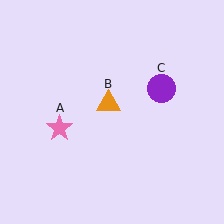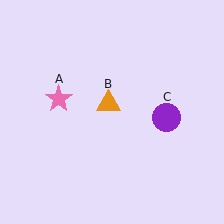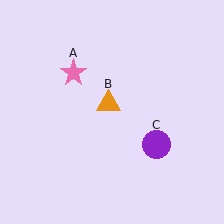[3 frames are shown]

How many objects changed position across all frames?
2 objects changed position: pink star (object A), purple circle (object C).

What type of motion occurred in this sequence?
The pink star (object A), purple circle (object C) rotated clockwise around the center of the scene.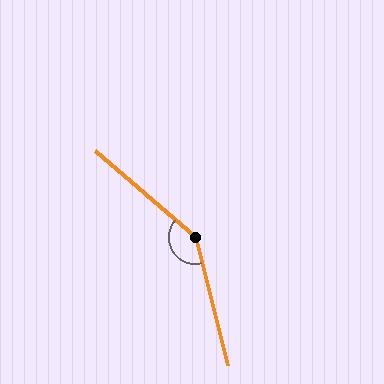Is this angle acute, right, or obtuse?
It is obtuse.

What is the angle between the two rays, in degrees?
Approximately 145 degrees.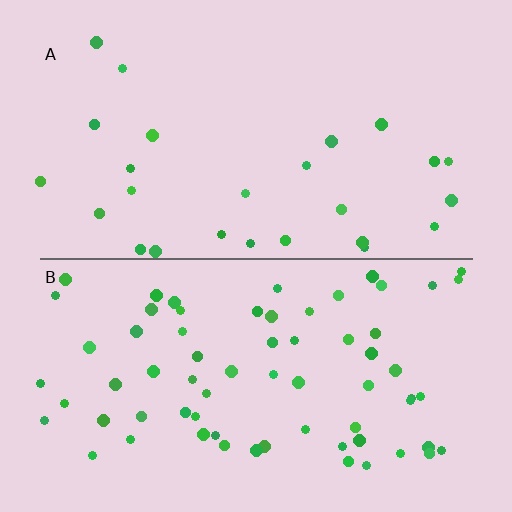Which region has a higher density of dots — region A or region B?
B (the bottom).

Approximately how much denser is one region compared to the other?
Approximately 2.6× — region B over region A.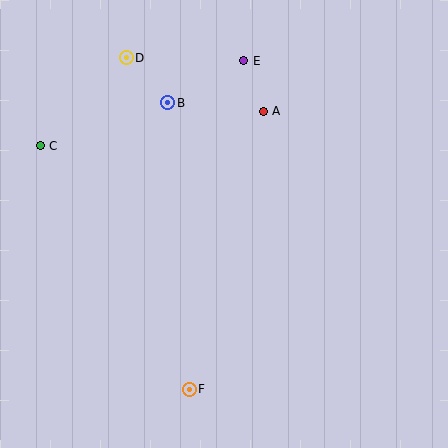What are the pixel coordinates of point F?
Point F is at (189, 389).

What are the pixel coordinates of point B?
Point B is at (168, 103).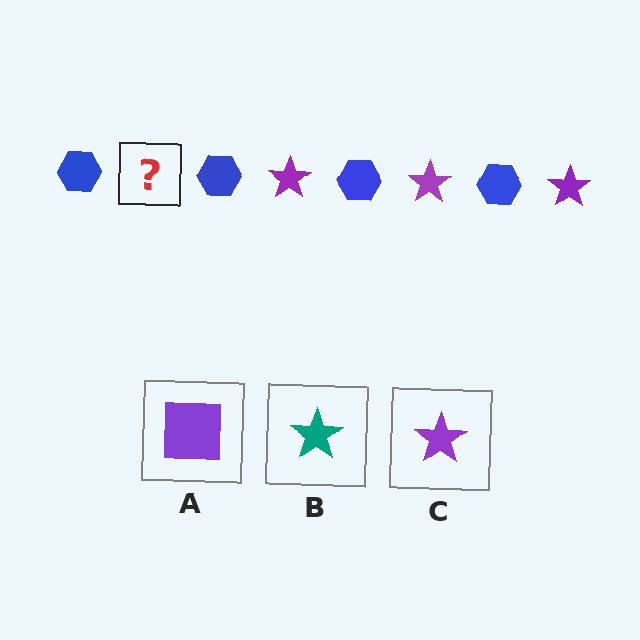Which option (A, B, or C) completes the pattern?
C.